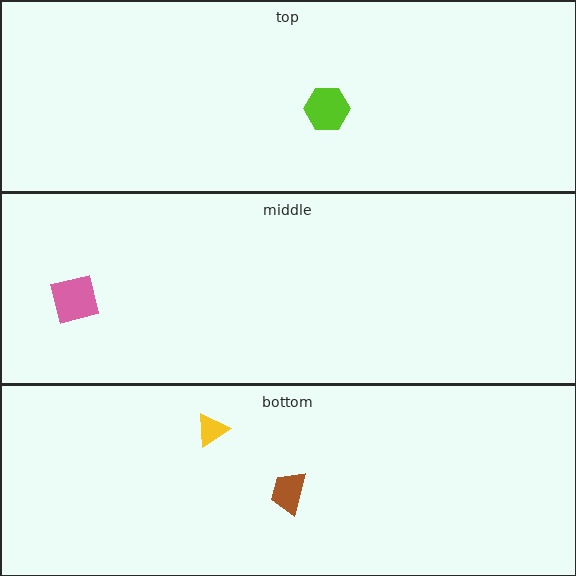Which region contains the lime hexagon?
The top region.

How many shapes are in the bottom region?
2.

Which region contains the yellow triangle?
The bottom region.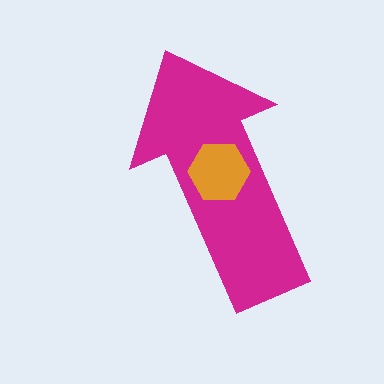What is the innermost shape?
The orange hexagon.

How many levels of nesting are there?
2.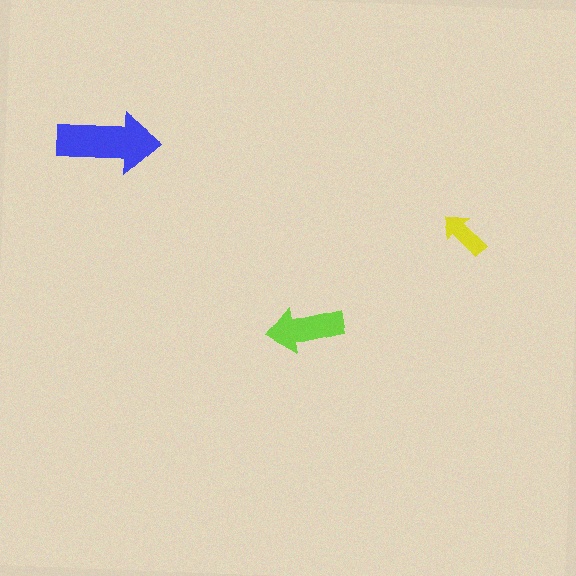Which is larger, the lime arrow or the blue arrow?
The blue one.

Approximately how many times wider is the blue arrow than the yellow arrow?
About 2 times wider.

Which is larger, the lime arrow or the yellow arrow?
The lime one.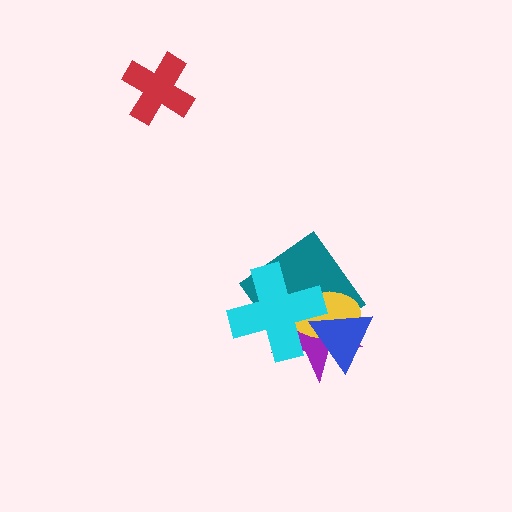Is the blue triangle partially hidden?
No, no other shape covers it.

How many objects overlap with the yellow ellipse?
4 objects overlap with the yellow ellipse.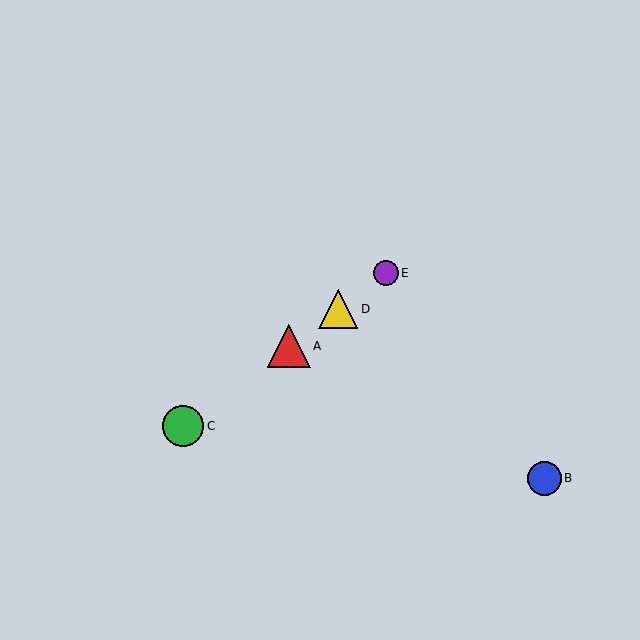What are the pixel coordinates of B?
Object B is at (544, 478).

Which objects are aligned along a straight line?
Objects A, C, D, E are aligned along a straight line.